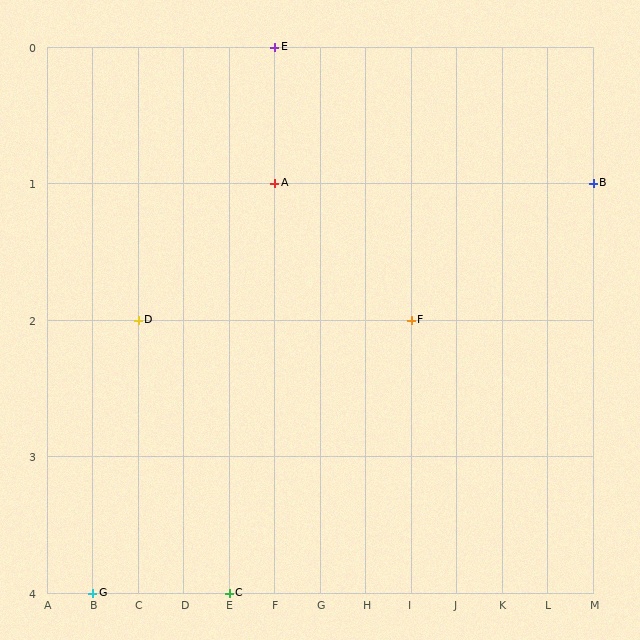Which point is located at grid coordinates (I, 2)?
Point F is at (I, 2).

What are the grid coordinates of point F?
Point F is at grid coordinates (I, 2).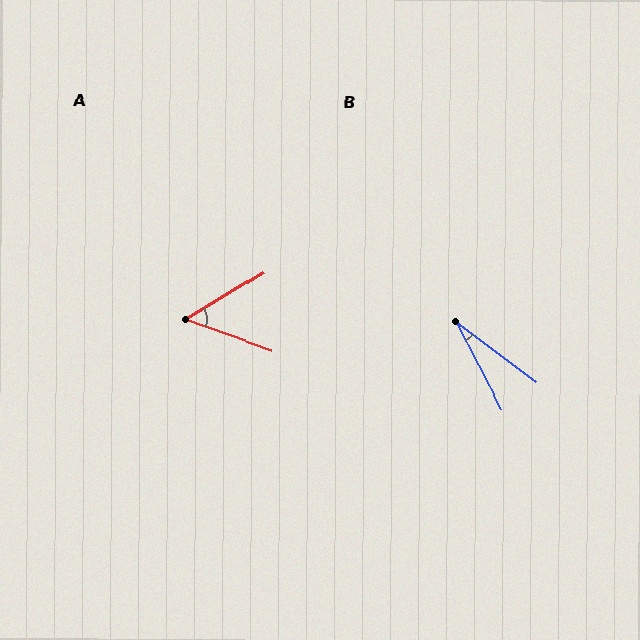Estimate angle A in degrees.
Approximately 50 degrees.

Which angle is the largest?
A, at approximately 50 degrees.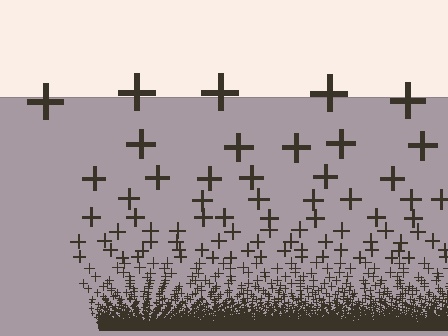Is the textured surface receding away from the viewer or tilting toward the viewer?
The surface appears to tilt toward the viewer. Texture elements get larger and sparser toward the top.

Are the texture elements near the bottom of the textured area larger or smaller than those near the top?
Smaller. The gradient is inverted — elements near the bottom are smaller and denser.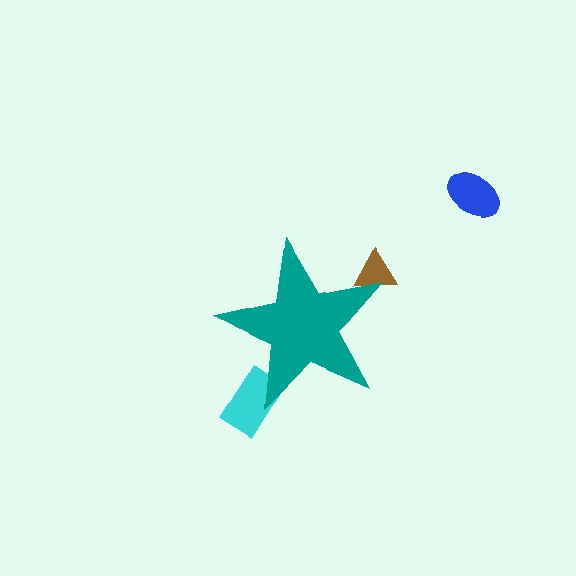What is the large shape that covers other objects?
A teal star.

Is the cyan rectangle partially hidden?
Yes, the cyan rectangle is partially hidden behind the teal star.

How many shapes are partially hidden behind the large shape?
2 shapes are partially hidden.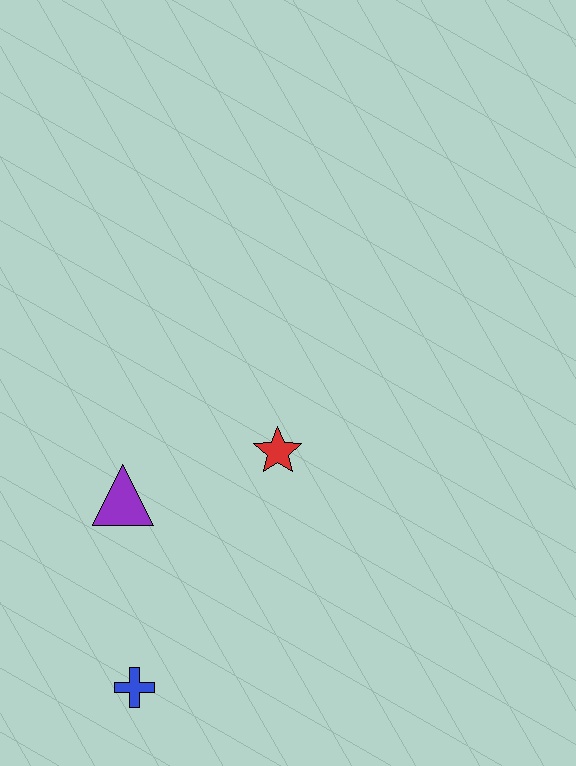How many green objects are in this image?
There are no green objects.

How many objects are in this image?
There are 3 objects.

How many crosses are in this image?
There is 1 cross.